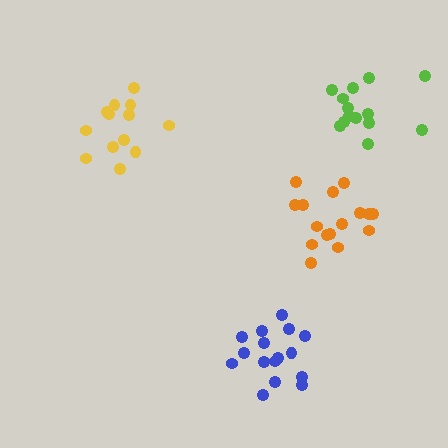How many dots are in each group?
Group 1: 16 dots, Group 2: 13 dots, Group 3: 16 dots, Group 4: 14 dots (59 total).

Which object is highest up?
The lime cluster is topmost.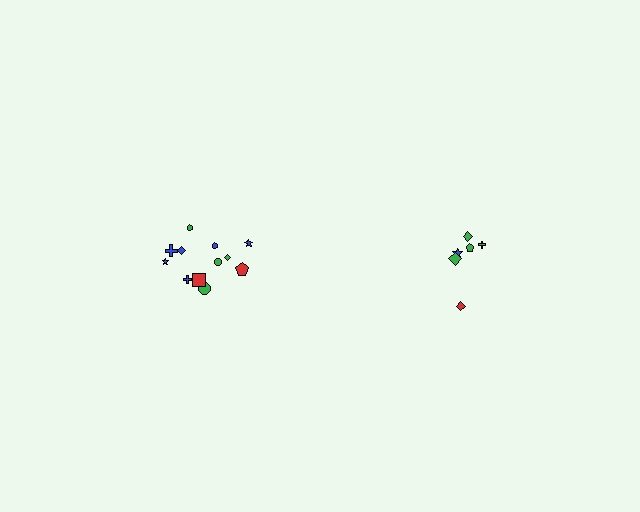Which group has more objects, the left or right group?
The left group.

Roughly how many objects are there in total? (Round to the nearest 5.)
Roughly 20 objects in total.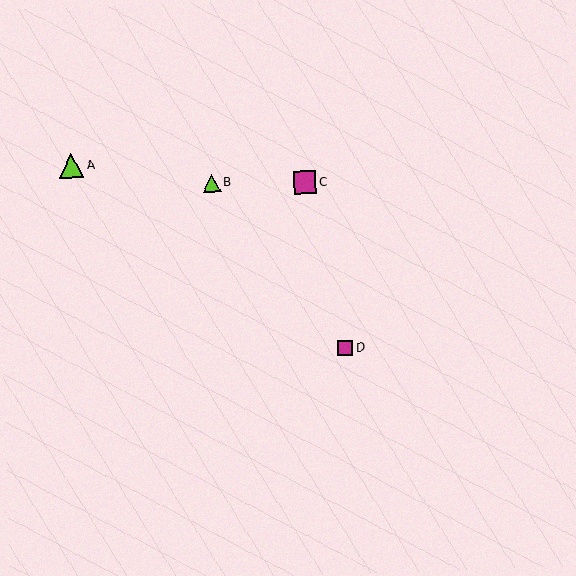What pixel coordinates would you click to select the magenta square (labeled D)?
Click at (345, 348) to select the magenta square D.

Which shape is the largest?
The lime triangle (labeled A) is the largest.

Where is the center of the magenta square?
The center of the magenta square is at (345, 348).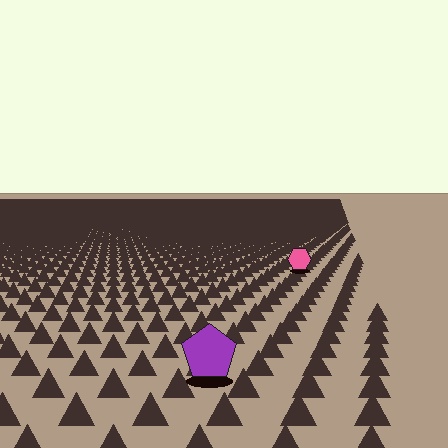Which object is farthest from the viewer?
The pink hexagon is farthest from the viewer. It appears smaller and the ground texture around it is denser.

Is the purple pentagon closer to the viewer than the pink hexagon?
Yes. The purple pentagon is closer — you can tell from the texture gradient: the ground texture is coarser near it.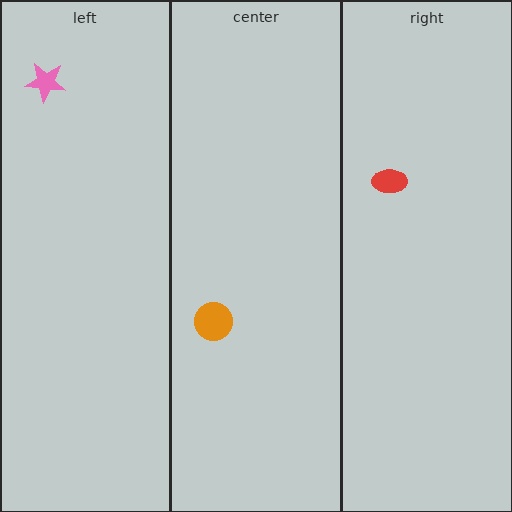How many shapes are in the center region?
1.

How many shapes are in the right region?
1.